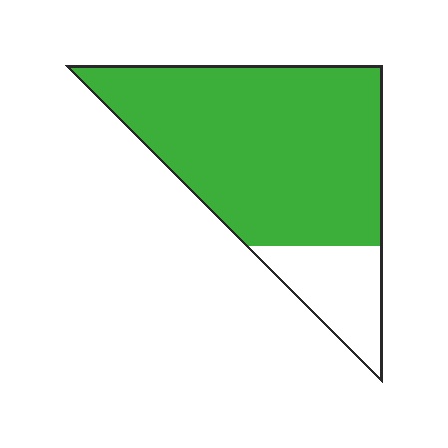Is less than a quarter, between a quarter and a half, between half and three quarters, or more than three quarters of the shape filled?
More than three quarters.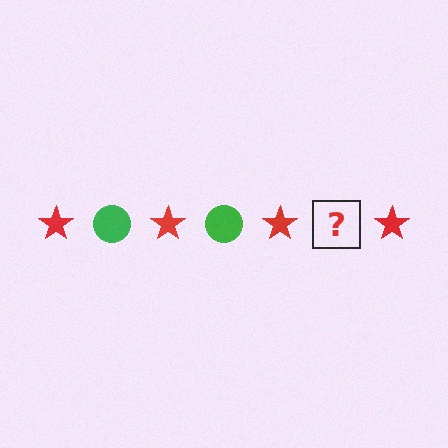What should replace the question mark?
The question mark should be replaced with a green circle.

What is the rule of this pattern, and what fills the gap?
The rule is that the pattern alternates between red star and green circle. The gap should be filled with a green circle.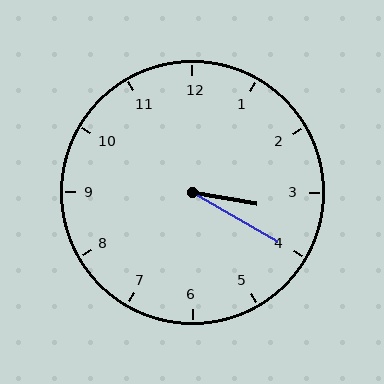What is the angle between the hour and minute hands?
Approximately 20 degrees.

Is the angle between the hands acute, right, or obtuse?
It is acute.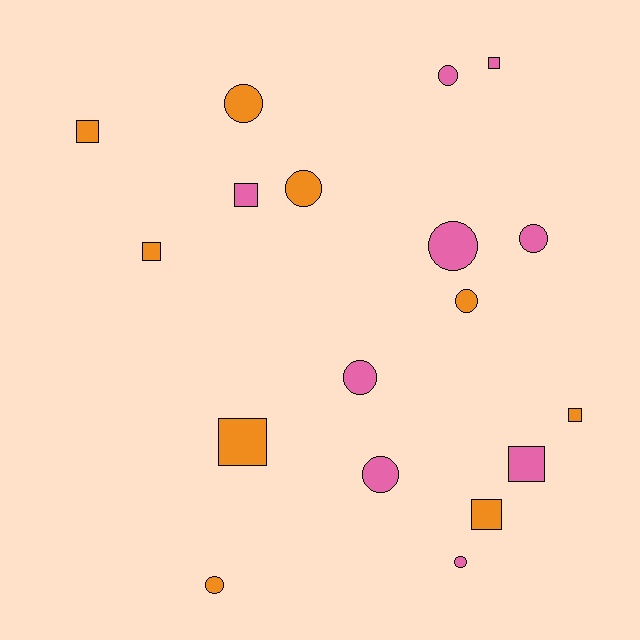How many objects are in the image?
There are 18 objects.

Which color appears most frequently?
Orange, with 9 objects.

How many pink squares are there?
There are 3 pink squares.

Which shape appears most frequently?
Circle, with 10 objects.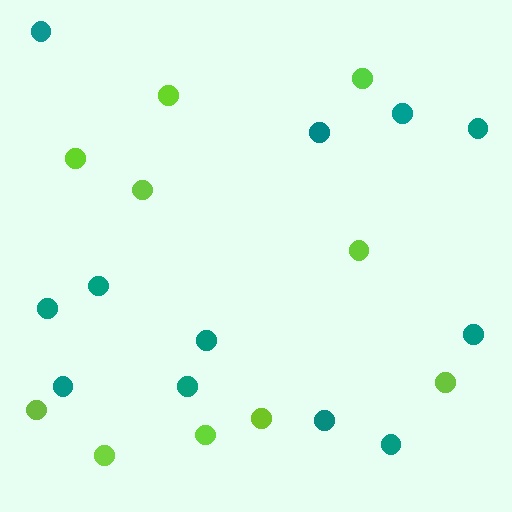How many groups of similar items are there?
There are 2 groups: one group of teal circles (12) and one group of lime circles (10).